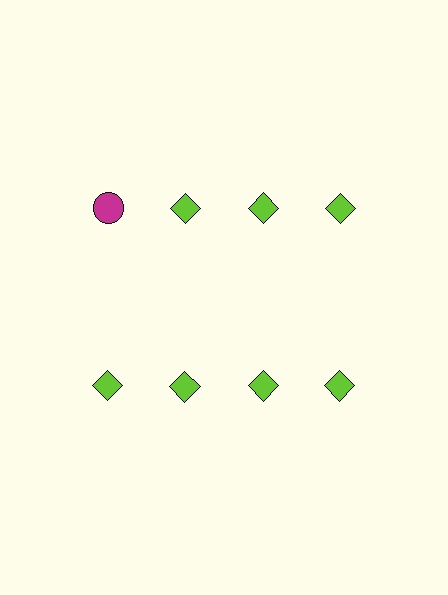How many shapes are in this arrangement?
There are 8 shapes arranged in a grid pattern.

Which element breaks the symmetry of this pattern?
The magenta circle in the top row, leftmost column breaks the symmetry. All other shapes are lime diamonds.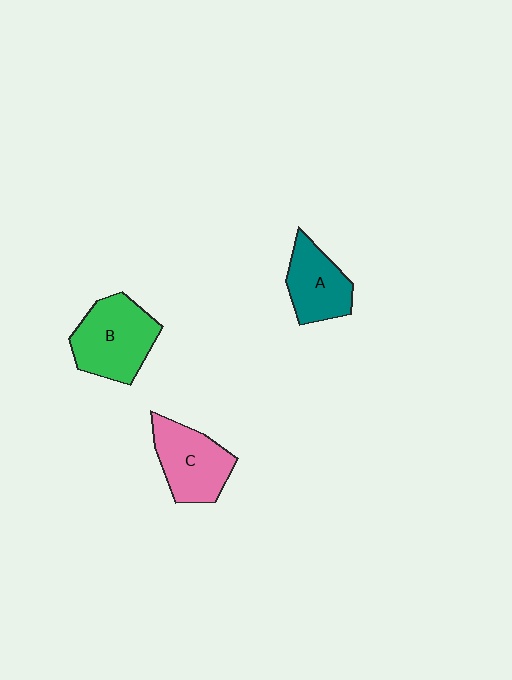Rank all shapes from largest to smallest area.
From largest to smallest: B (green), C (pink), A (teal).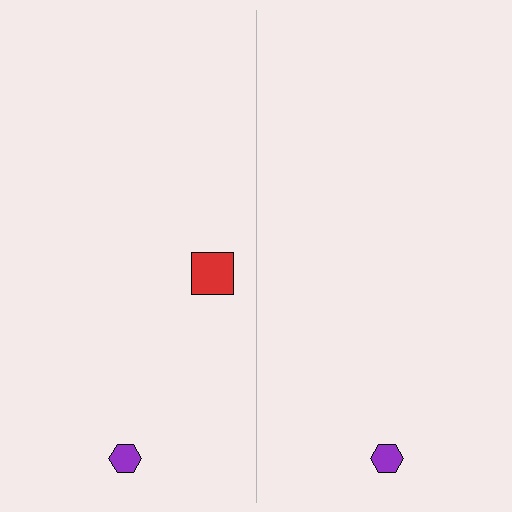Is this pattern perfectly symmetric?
No, the pattern is not perfectly symmetric. A red square is missing from the right side.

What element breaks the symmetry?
A red square is missing from the right side.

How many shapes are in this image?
There are 3 shapes in this image.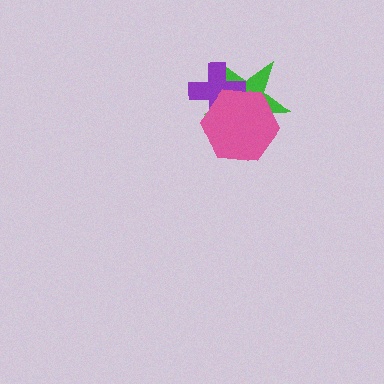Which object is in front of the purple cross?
The pink hexagon is in front of the purple cross.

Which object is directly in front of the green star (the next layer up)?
The purple cross is directly in front of the green star.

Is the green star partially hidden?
Yes, it is partially covered by another shape.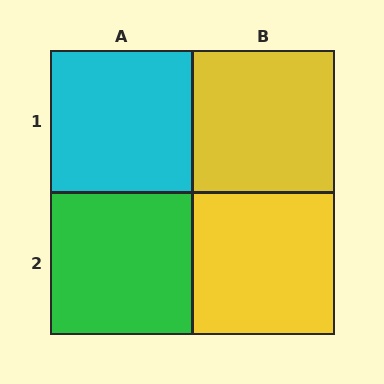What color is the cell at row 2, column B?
Yellow.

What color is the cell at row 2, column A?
Green.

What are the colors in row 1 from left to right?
Cyan, yellow.